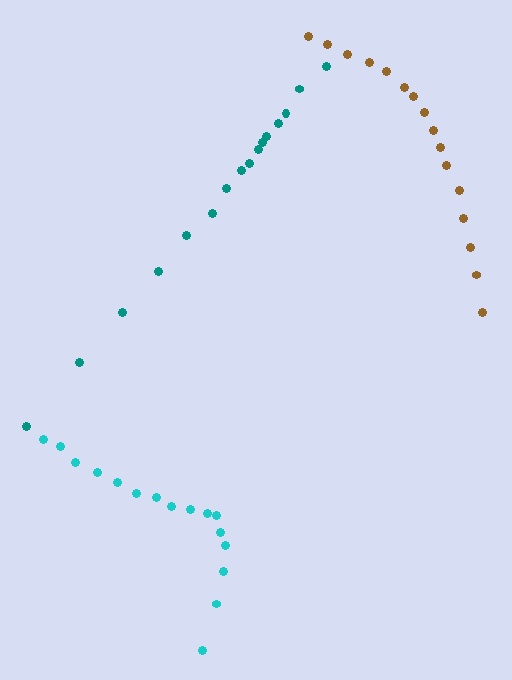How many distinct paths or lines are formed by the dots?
There are 3 distinct paths.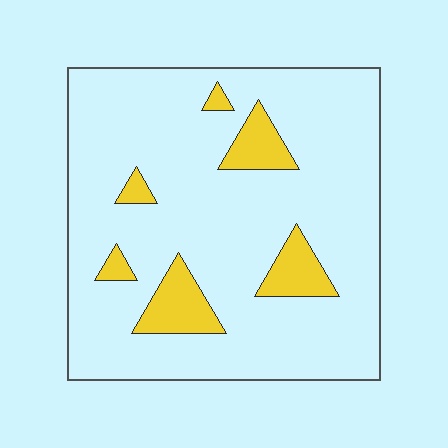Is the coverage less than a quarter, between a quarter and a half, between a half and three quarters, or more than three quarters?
Less than a quarter.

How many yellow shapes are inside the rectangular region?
6.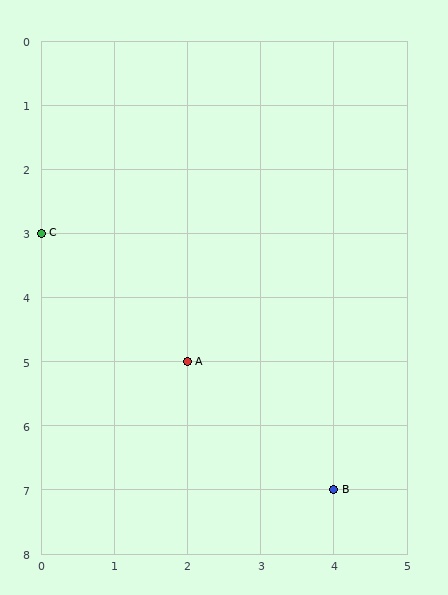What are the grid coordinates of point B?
Point B is at grid coordinates (4, 7).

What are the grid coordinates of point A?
Point A is at grid coordinates (2, 5).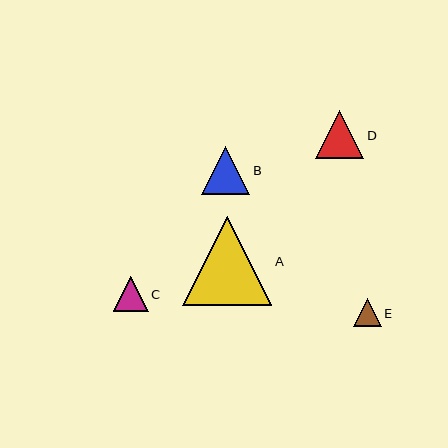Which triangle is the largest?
Triangle A is the largest with a size of approximately 89 pixels.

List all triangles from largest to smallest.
From largest to smallest: A, B, D, C, E.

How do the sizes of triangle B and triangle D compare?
Triangle B and triangle D are approximately the same size.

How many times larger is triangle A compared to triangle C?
Triangle A is approximately 2.6 times the size of triangle C.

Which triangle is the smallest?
Triangle E is the smallest with a size of approximately 28 pixels.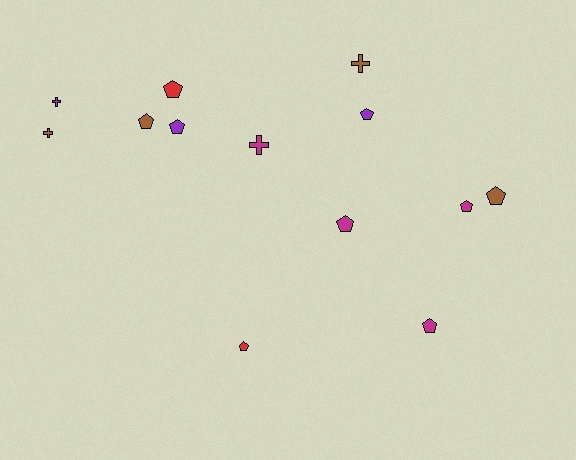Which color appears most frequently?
Brown, with 4 objects.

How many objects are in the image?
There are 13 objects.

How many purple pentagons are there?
There are 2 purple pentagons.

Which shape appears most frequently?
Pentagon, with 9 objects.